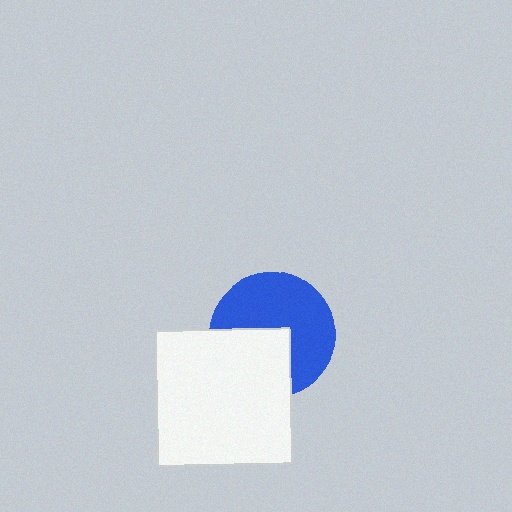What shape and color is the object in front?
The object in front is a white square.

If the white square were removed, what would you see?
You would see the complete blue circle.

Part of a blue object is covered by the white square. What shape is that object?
It is a circle.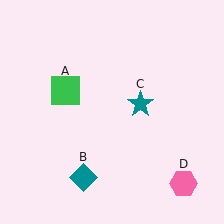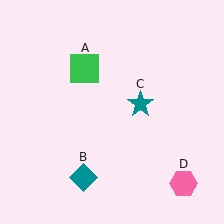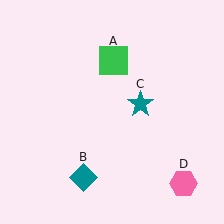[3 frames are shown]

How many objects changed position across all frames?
1 object changed position: green square (object A).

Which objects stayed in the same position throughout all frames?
Teal diamond (object B) and teal star (object C) and pink hexagon (object D) remained stationary.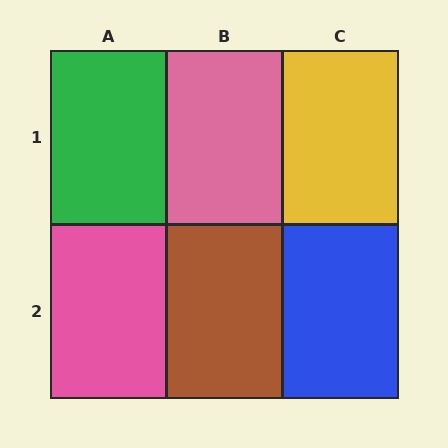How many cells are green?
1 cell is green.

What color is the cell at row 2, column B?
Brown.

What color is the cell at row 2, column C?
Blue.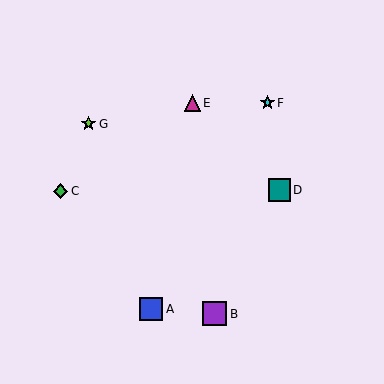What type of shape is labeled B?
Shape B is a purple square.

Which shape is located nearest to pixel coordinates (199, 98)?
The magenta triangle (labeled E) at (192, 103) is nearest to that location.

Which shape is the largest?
The purple square (labeled B) is the largest.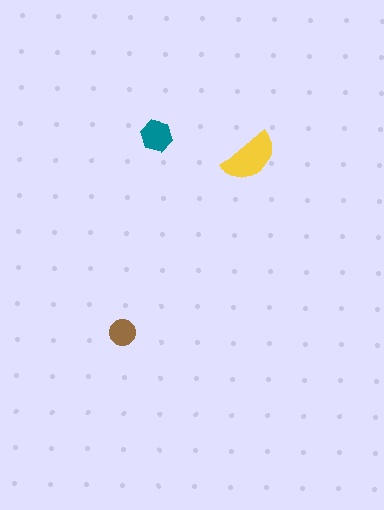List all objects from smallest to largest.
The brown circle, the teal hexagon, the yellow semicircle.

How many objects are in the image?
There are 3 objects in the image.